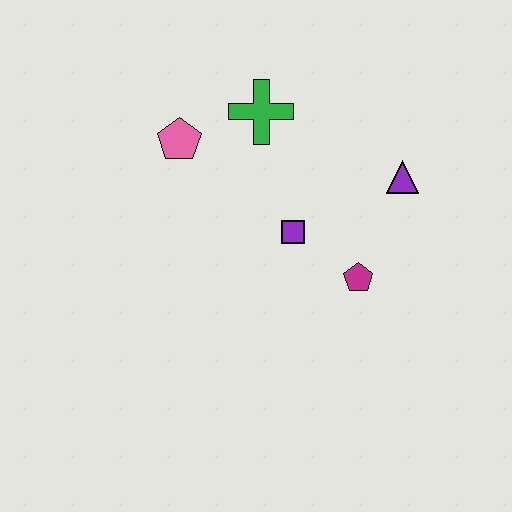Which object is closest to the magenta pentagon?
The purple square is closest to the magenta pentagon.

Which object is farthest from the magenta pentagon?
The pink pentagon is farthest from the magenta pentagon.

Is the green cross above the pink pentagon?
Yes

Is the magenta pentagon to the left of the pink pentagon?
No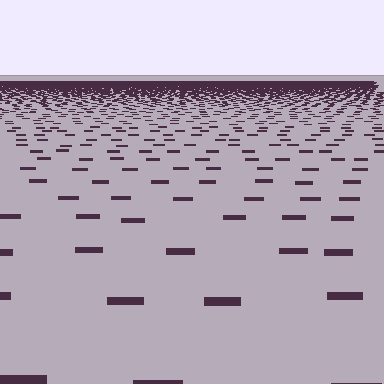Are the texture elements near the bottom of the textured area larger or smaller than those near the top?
Larger. Near the bottom, elements are closer to the viewer and appear at a bigger on-screen size.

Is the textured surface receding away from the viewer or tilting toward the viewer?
The surface is receding away from the viewer. Texture elements get smaller and denser toward the top.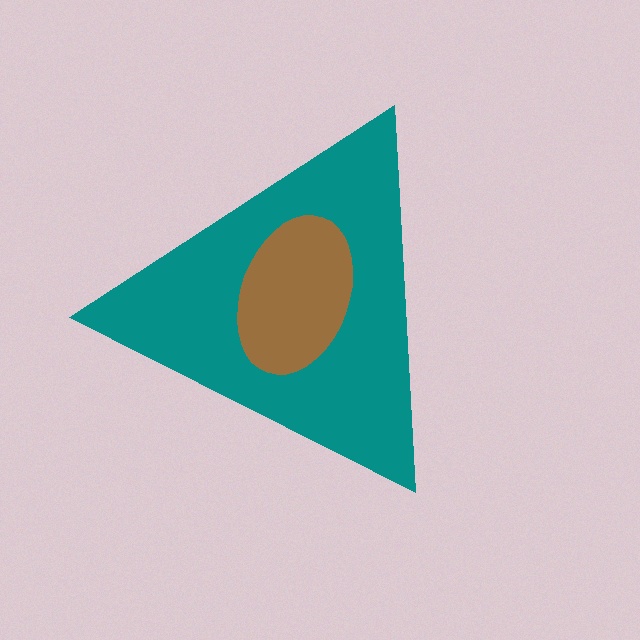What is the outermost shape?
The teal triangle.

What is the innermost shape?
The brown ellipse.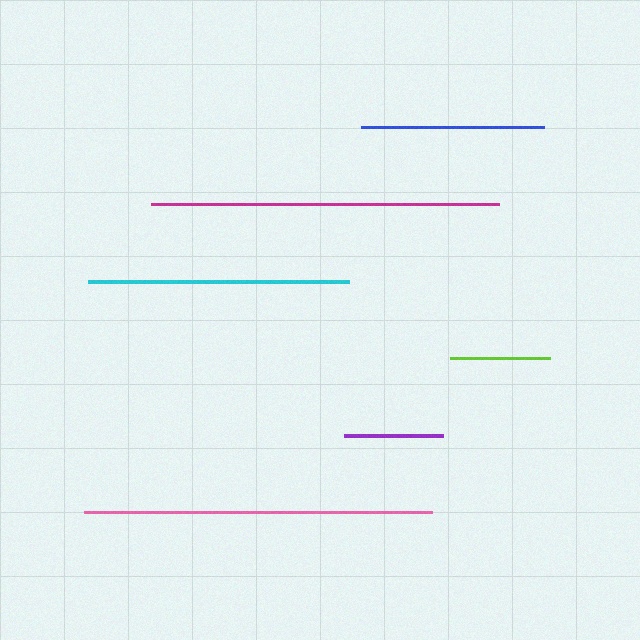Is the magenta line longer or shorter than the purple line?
The magenta line is longer than the purple line.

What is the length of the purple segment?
The purple segment is approximately 100 pixels long.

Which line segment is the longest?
The pink line is the longest at approximately 348 pixels.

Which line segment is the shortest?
The lime line is the shortest at approximately 100 pixels.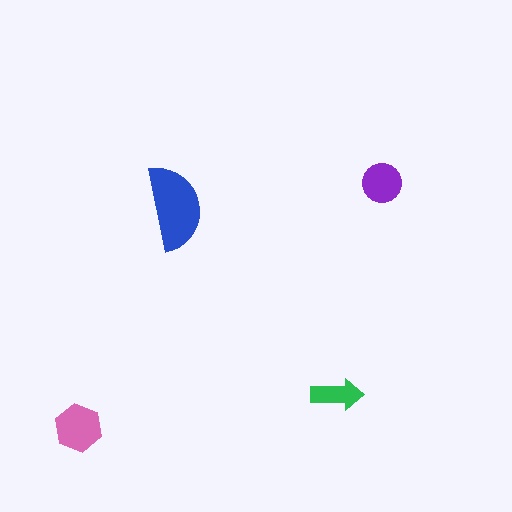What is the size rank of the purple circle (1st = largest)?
3rd.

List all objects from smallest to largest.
The green arrow, the purple circle, the pink hexagon, the blue semicircle.